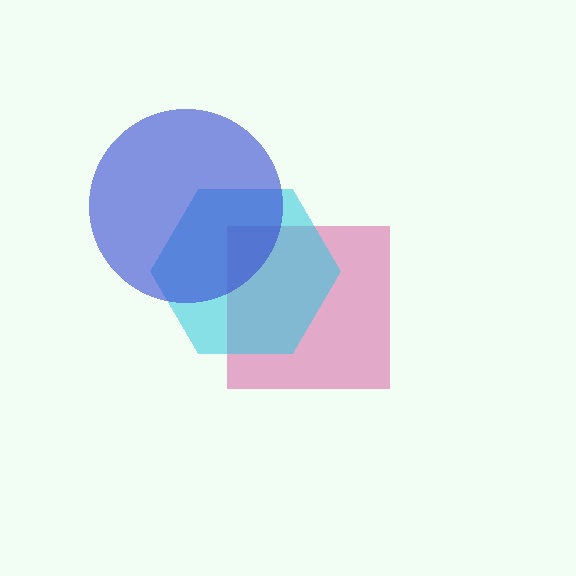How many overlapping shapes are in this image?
There are 3 overlapping shapes in the image.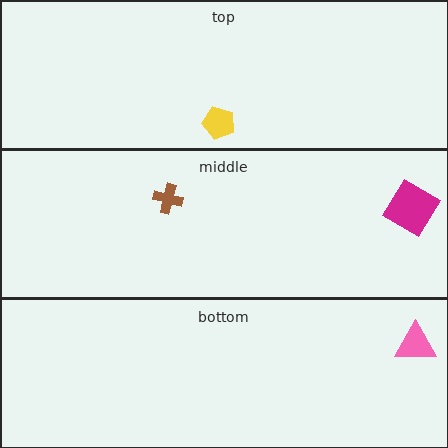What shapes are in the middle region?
The magenta diamond, the brown cross.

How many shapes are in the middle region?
2.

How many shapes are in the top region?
1.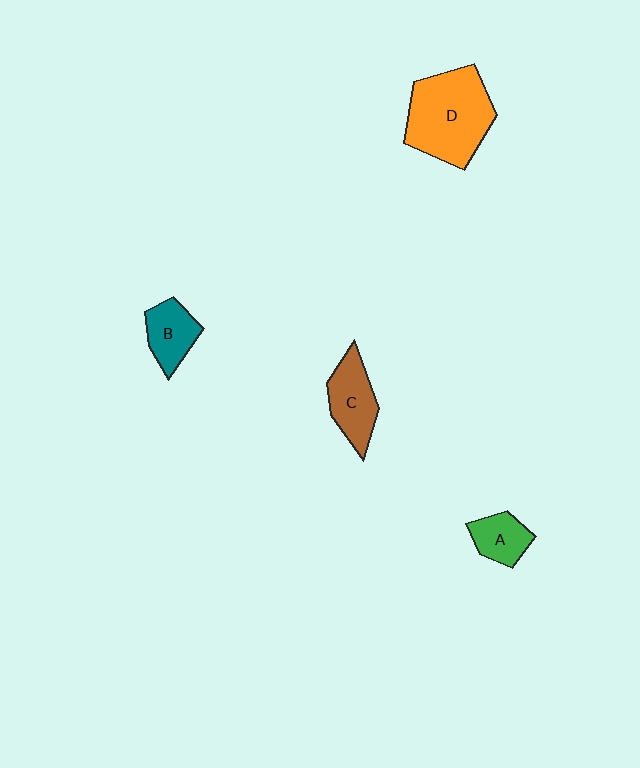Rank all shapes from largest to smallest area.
From largest to smallest: D (orange), C (brown), B (teal), A (green).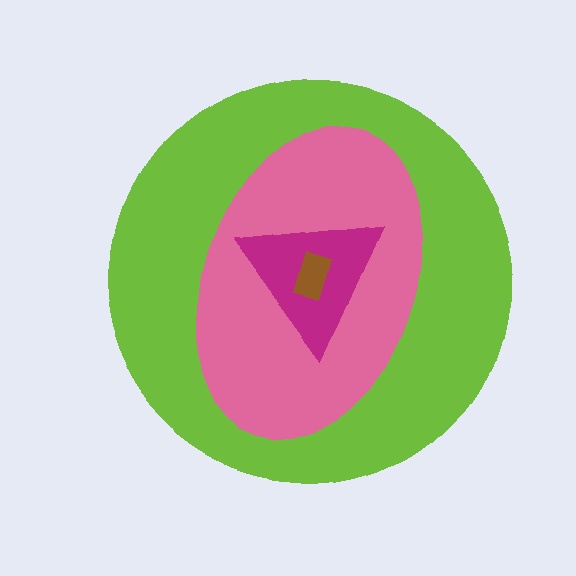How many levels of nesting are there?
4.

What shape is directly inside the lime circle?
The pink ellipse.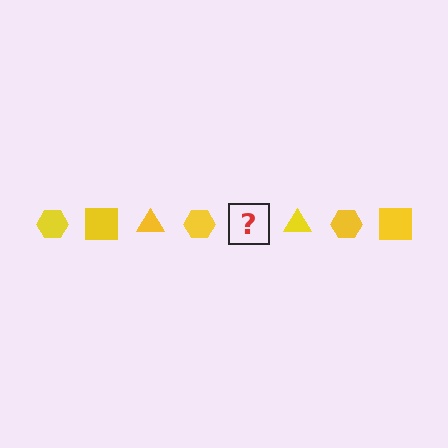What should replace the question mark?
The question mark should be replaced with a yellow square.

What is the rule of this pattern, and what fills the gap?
The rule is that the pattern cycles through hexagon, square, triangle shapes in yellow. The gap should be filled with a yellow square.